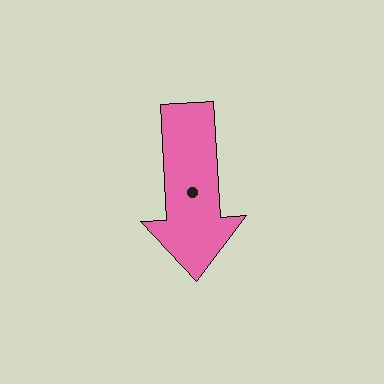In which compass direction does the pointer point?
South.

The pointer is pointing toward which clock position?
Roughly 6 o'clock.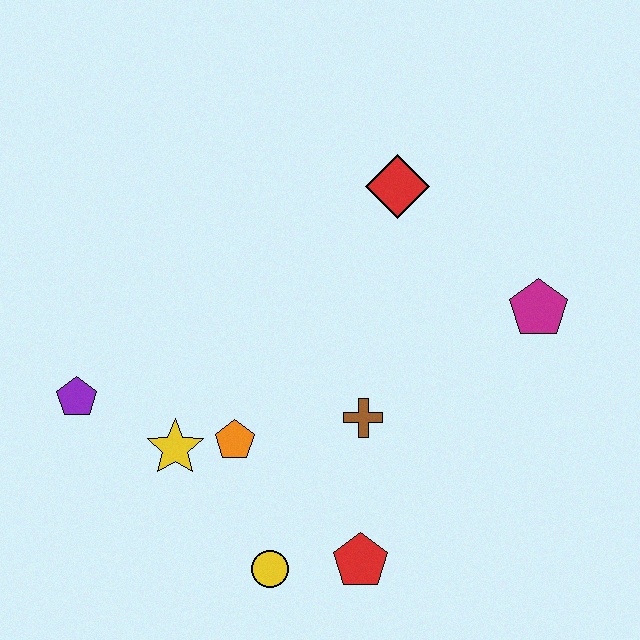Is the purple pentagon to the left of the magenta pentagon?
Yes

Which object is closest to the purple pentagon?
The yellow star is closest to the purple pentagon.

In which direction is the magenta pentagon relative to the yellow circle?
The magenta pentagon is to the right of the yellow circle.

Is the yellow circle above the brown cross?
No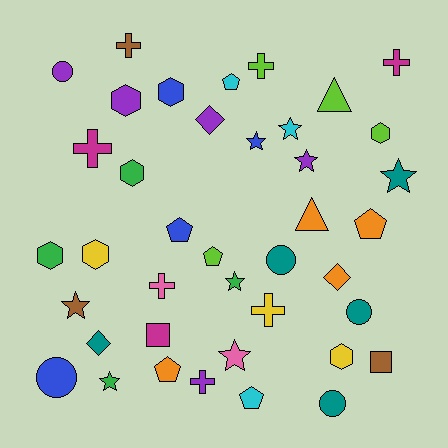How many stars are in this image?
There are 8 stars.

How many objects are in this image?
There are 40 objects.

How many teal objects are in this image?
There are 5 teal objects.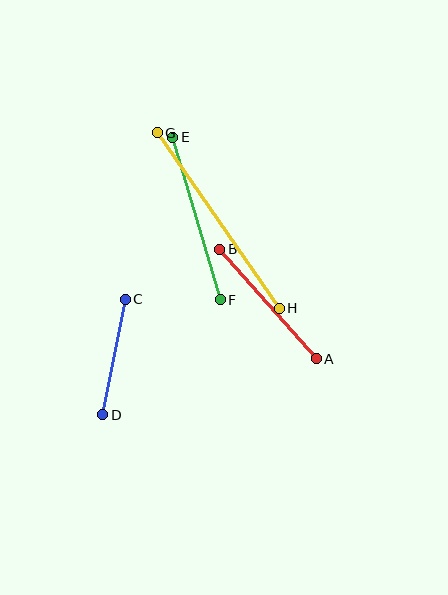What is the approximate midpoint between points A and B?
The midpoint is at approximately (268, 304) pixels.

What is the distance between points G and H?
The distance is approximately 214 pixels.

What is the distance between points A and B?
The distance is approximately 146 pixels.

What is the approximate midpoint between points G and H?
The midpoint is at approximately (218, 221) pixels.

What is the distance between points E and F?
The distance is approximately 169 pixels.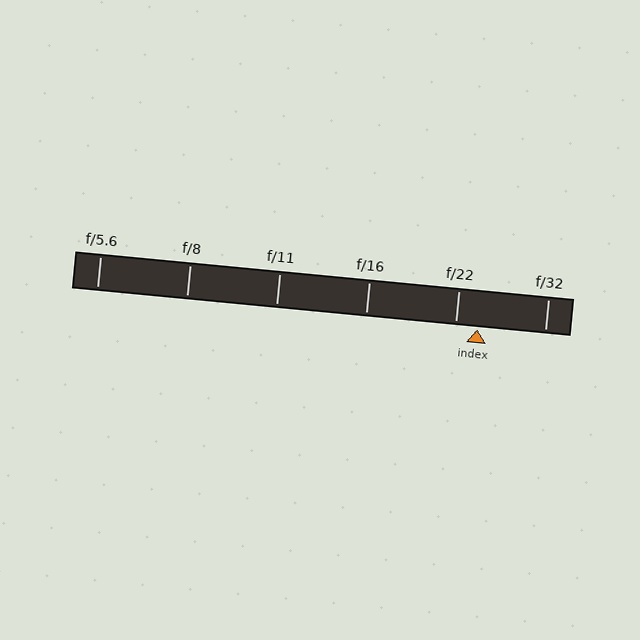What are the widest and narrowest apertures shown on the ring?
The widest aperture shown is f/5.6 and the narrowest is f/32.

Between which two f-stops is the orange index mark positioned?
The index mark is between f/22 and f/32.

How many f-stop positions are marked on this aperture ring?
There are 6 f-stop positions marked.